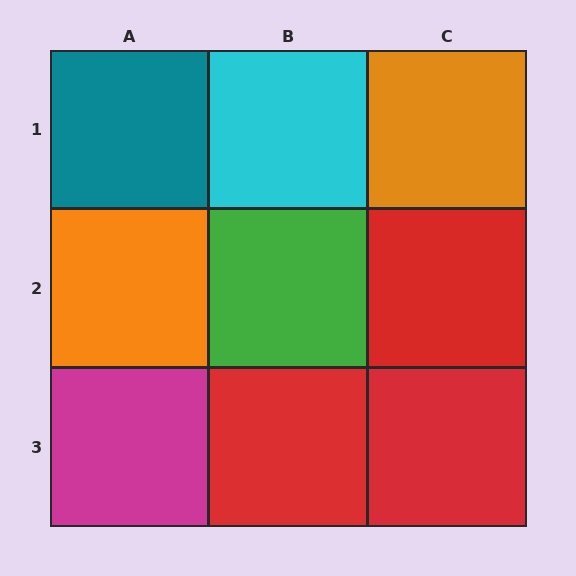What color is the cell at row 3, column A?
Magenta.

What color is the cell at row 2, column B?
Green.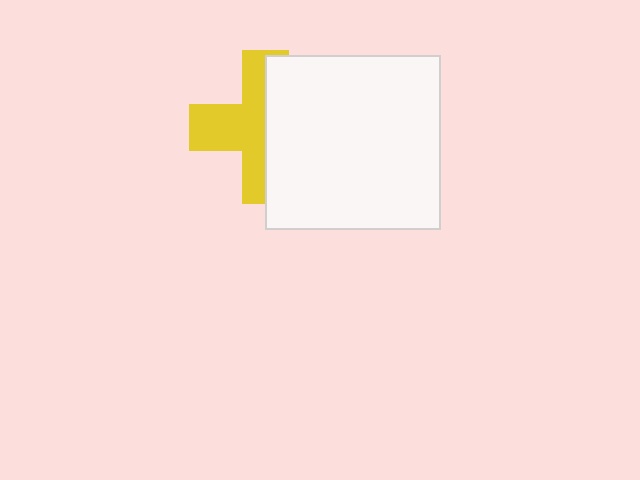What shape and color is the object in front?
The object in front is a white square.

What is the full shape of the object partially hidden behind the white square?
The partially hidden object is a yellow cross.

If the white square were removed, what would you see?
You would see the complete yellow cross.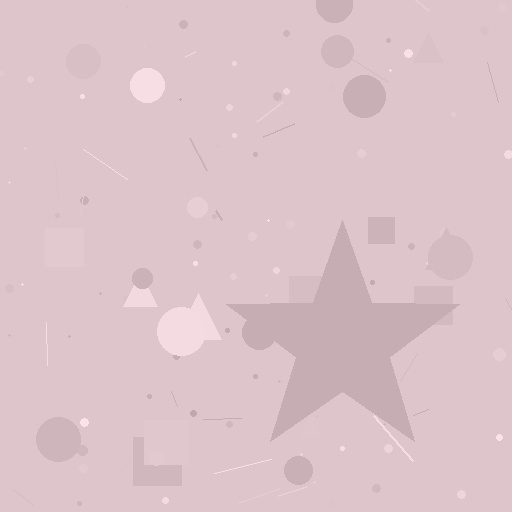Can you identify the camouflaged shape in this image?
The camouflaged shape is a star.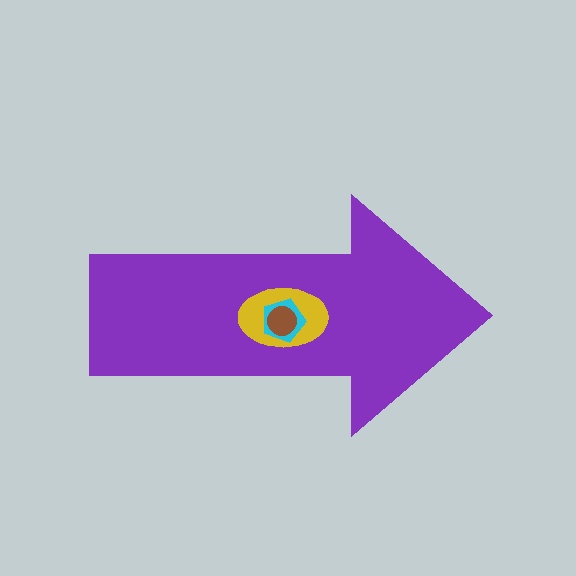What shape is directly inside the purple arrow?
The yellow ellipse.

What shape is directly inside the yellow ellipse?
The cyan pentagon.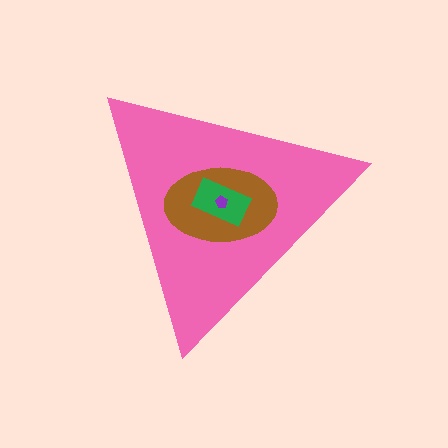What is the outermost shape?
The pink triangle.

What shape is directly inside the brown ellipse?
The green rectangle.